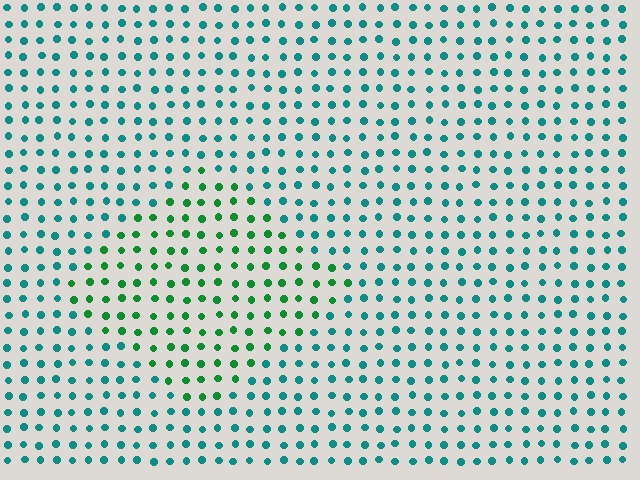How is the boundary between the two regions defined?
The boundary is defined purely by a slight shift in hue (about 41 degrees). Spacing, size, and orientation are identical on both sides.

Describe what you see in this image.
The image is filled with small teal elements in a uniform arrangement. A diamond-shaped region is visible where the elements are tinted to a slightly different hue, forming a subtle color boundary.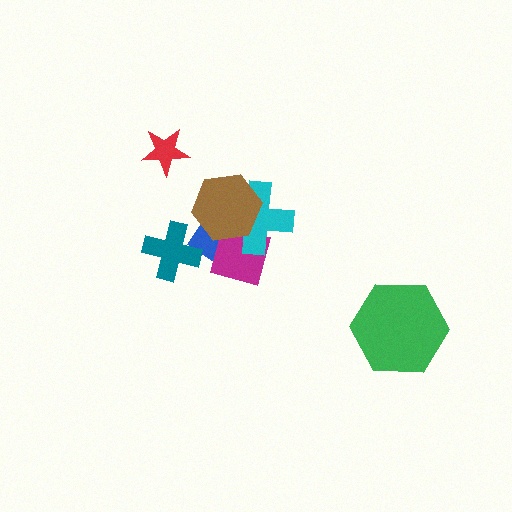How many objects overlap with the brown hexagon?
3 objects overlap with the brown hexagon.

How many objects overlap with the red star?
0 objects overlap with the red star.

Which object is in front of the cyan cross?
The brown hexagon is in front of the cyan cross.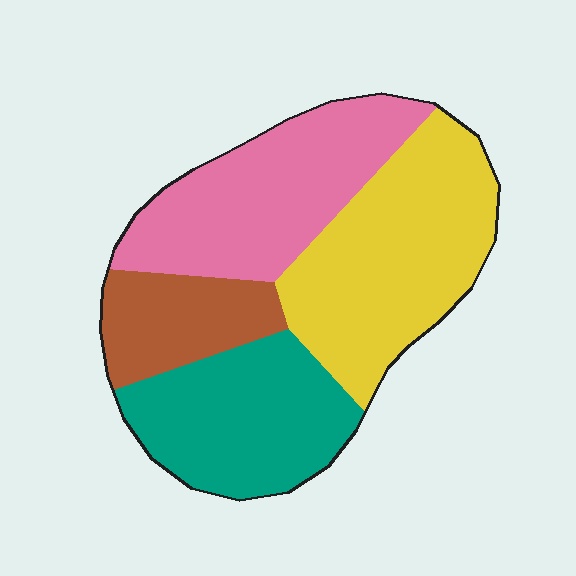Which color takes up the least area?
Brown, at roughly 15%.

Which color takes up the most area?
Yellow, at roughly 35%.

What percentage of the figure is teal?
Teal takes up about one quarter (1/4) of the figure.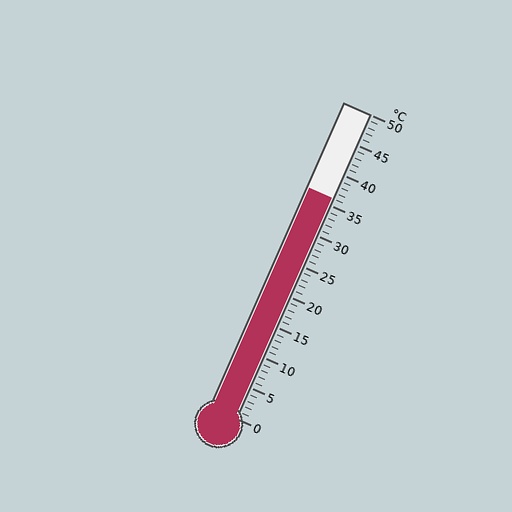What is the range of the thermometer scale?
The thermometer scale ranges from 0°C to 50°C.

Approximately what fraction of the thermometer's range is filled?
The thermometer is filled to approximately 70% of its range.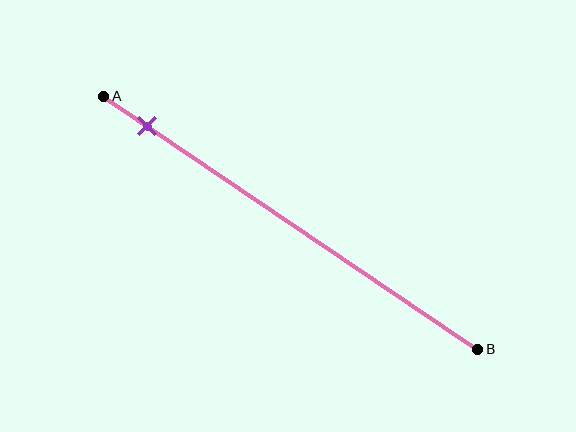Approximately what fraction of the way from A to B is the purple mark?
The purple mark is approximately 10% of the way from A to B.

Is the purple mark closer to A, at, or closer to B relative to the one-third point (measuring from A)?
The purple mark is closer to point A than the one-third point of segment AB.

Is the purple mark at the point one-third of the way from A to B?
No, the mark is at about 10% from A, not at the 33% one-third point.